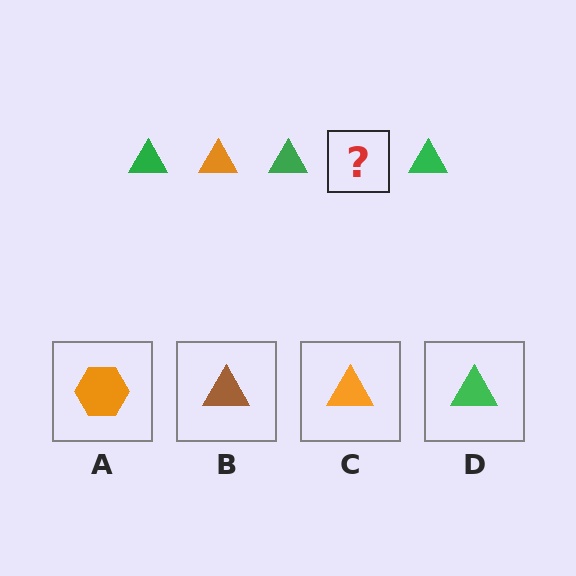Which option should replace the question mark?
Option C.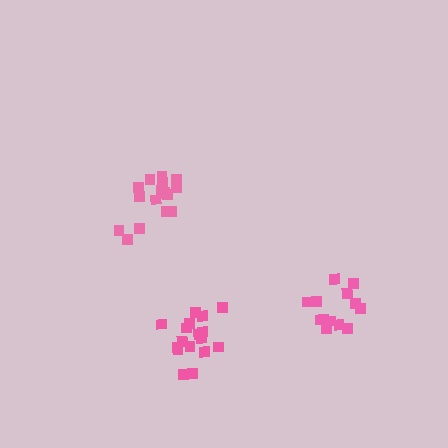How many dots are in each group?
Group 1: 17 dots, Group 2: 13 dots, Group 3: 17 dots (47 total).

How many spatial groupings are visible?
There are 3 spatial groupings.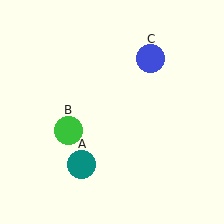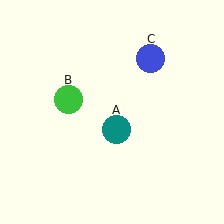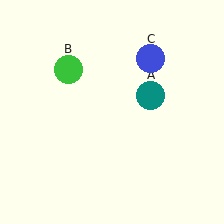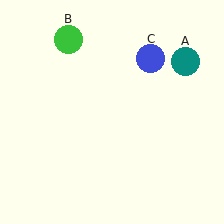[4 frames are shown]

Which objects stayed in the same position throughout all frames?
Blue circle (object C) remained stationary.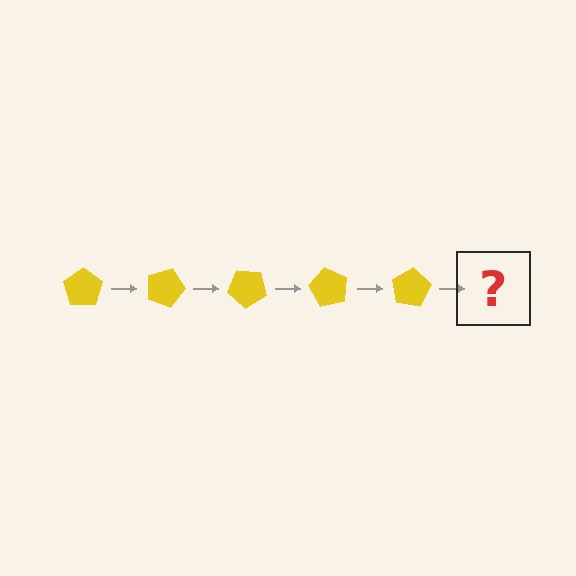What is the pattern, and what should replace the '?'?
The pattern is that the pentagon rotates 20 degrees each step. The '?' should be a yellow pentagon rotated 100 degrees.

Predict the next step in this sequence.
The next step is a yellow pentagon rotated 100 degrees.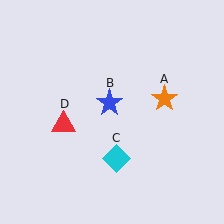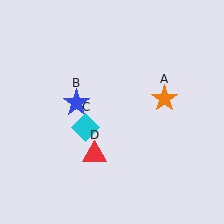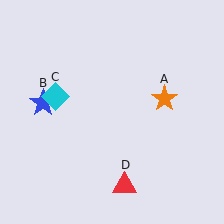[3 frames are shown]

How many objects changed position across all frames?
3 objects changed position: blue star (object B), cyan diamond (object C), red triangle (object D).